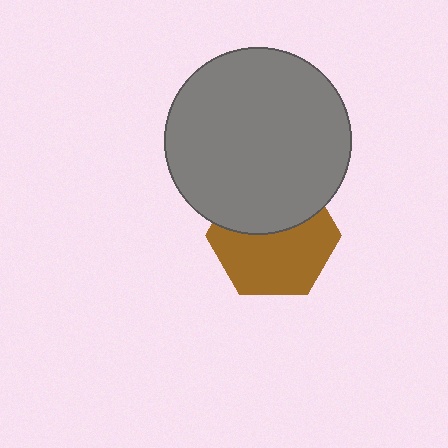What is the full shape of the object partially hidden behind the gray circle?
The partially hidden object is a brown hexagon.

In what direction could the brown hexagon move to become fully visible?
The brown hexagon could move down. That would shift it out from behind the gray circle entirely.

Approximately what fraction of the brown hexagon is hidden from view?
Roughly 41% of the brown hexagon is hidden behind the gray circle.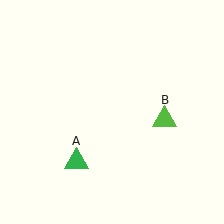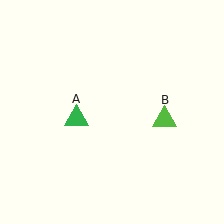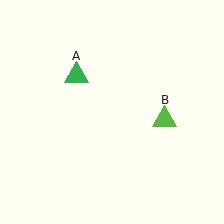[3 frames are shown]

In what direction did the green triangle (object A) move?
The green triangle (object A) moved up.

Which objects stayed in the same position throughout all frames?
Lime triangle (object B) remained stationary.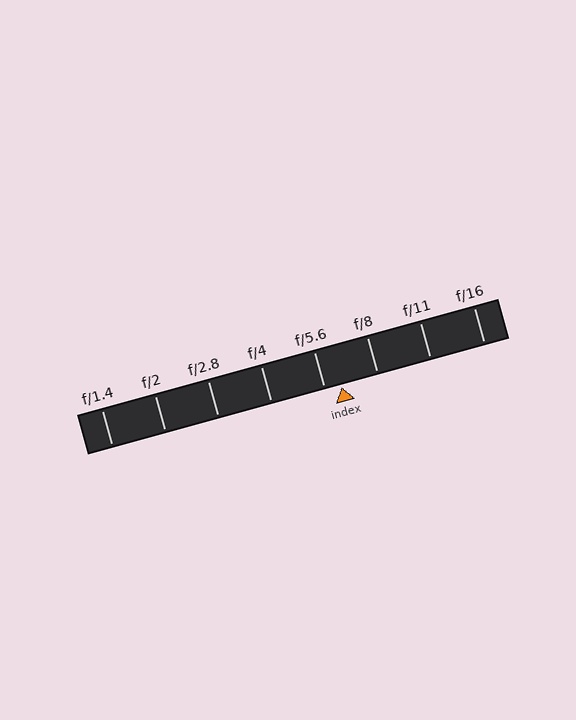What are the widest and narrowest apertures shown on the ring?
The widest aperture shown is f/1.4 and the narrowest is f/16.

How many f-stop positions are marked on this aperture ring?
There are 8 f-stop positions marked.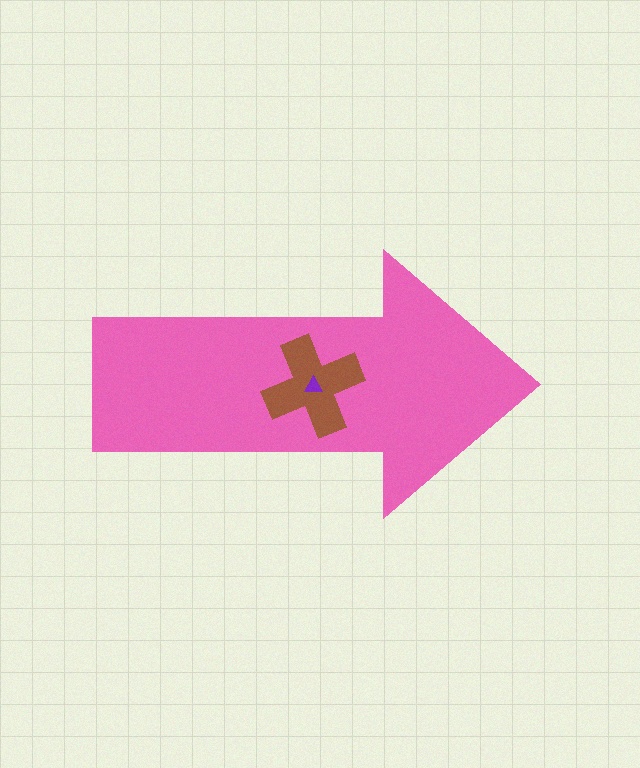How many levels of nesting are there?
3.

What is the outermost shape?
The pink arrow.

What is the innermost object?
The purple triangle.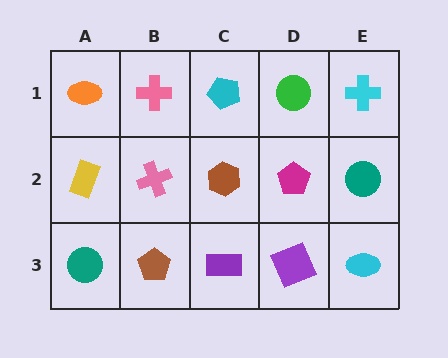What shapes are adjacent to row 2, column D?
A green circle (row 1, column D), a purple square (row 3, column D), a brown hexagon (row 2, column C), a teal circle (row 2, column E).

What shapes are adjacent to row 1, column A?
A yellow rectangle (row 2, column A), a pink cross (row 1, column B).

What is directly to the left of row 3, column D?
A purple rectangle.